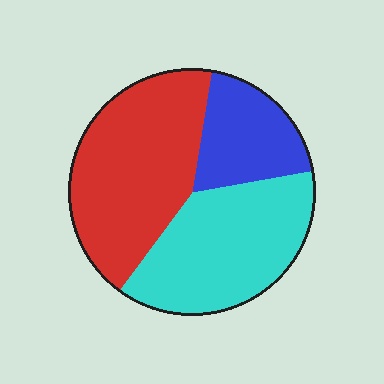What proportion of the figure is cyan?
Cyan takes up about three eighths (3/8) of the figure.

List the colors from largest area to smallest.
From largest to smallest: red, cyan, blue.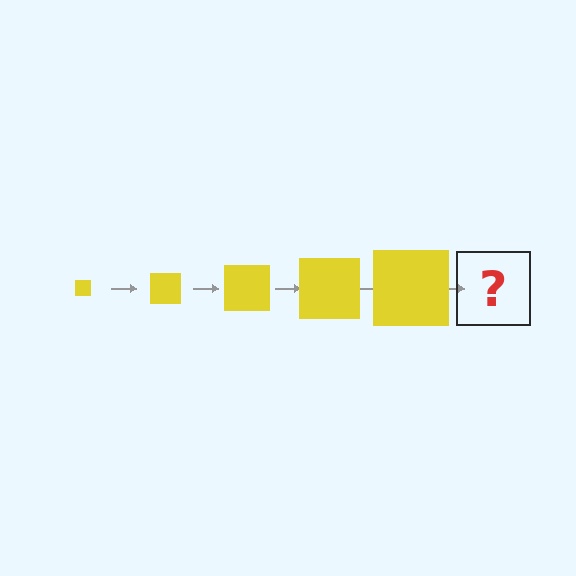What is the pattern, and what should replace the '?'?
The pattern is that the square gets progressively larger each step. The '?' should be a yellow square, larger than the previous one.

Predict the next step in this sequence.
The next step is a yellow square, larger than the previous one.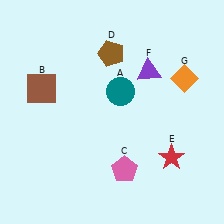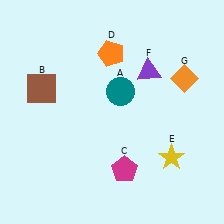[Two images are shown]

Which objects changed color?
C changed from pink to magenta. D changed from brown to orange. E changed from red to yellow.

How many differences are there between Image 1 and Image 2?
There are 3 differences between the two images.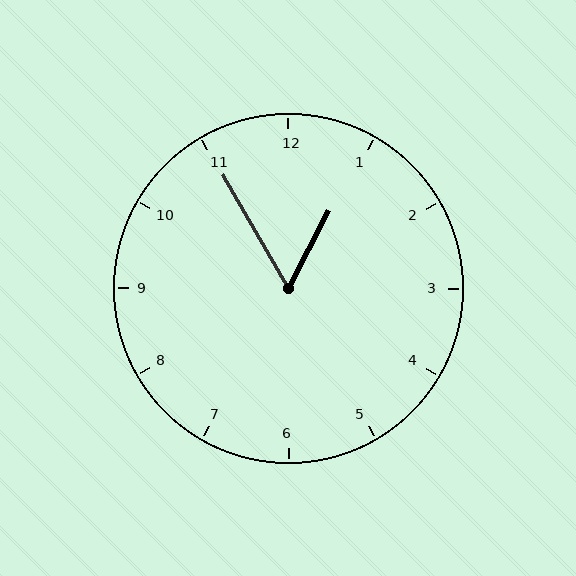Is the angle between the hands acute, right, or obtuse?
It is acute.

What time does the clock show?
12:55.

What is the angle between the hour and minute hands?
Approximately 58 degrees.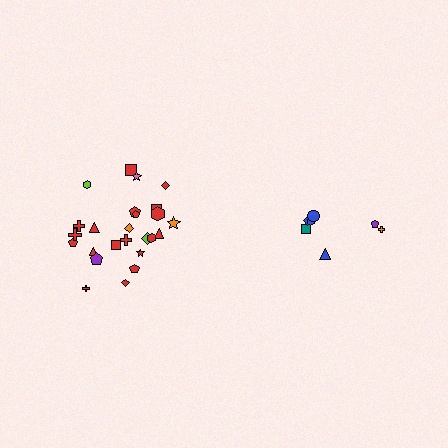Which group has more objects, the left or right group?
The left group.